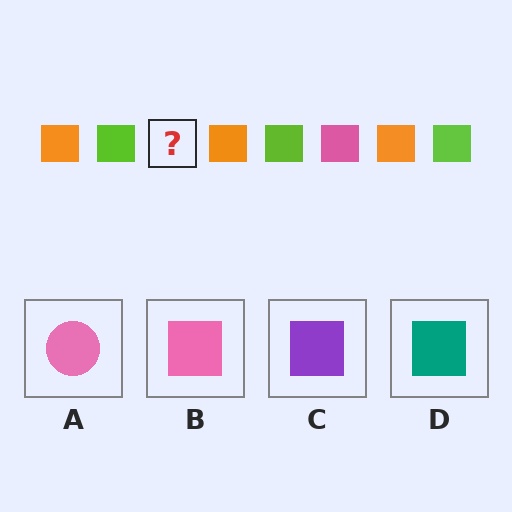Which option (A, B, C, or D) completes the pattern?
B.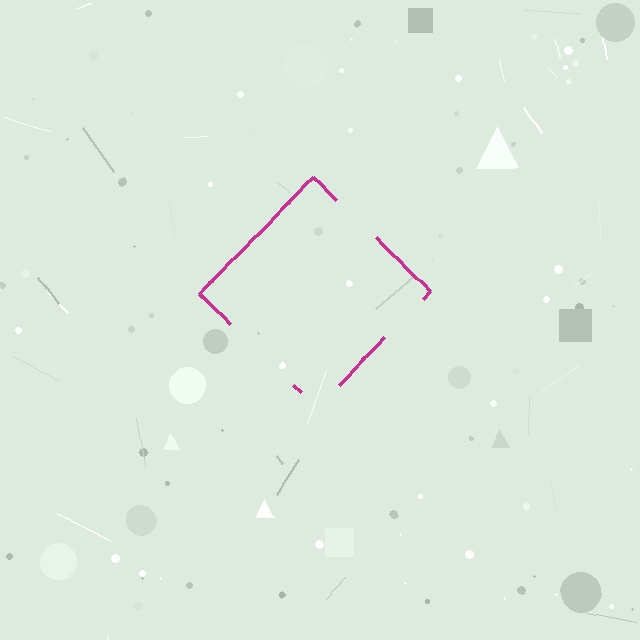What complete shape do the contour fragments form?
The contour fragments form a diamond.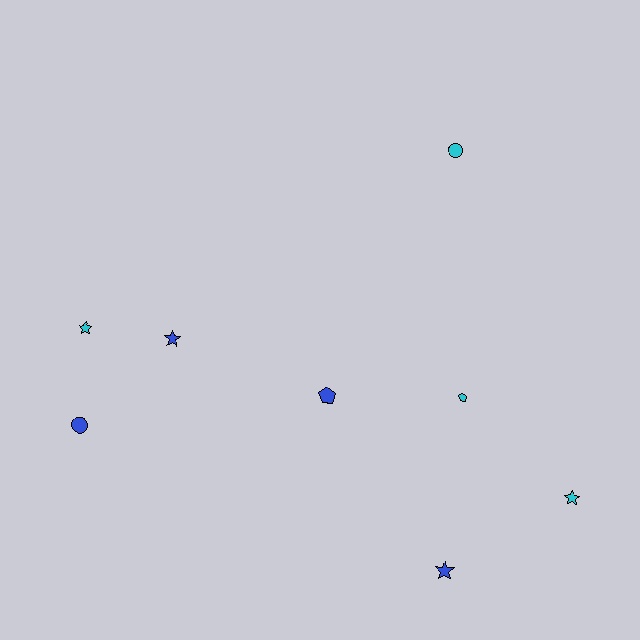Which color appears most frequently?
Cyan, with 4 objects.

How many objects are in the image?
There are 8 objects.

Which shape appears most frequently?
Star, with 4 objects.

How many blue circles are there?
There is 1 blue circle.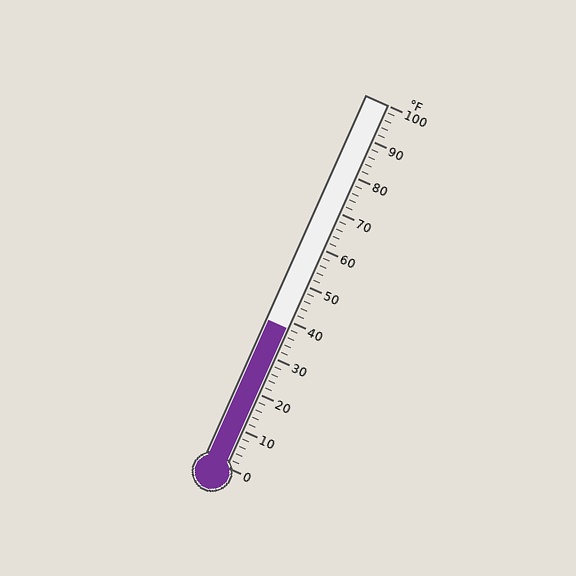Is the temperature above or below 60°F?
The temperature is below 60°F.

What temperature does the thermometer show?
The thermometer shows approximately 38°F.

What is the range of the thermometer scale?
The thermometer scale ranges from 0°F to 100°F.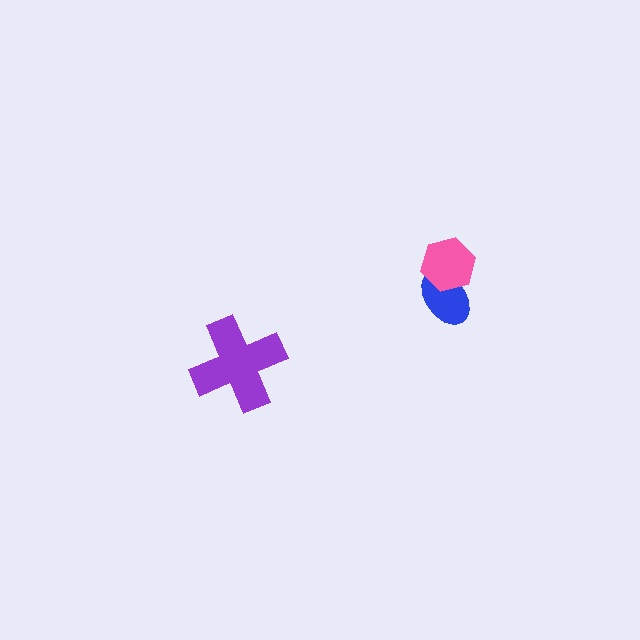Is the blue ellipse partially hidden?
Yes, it is partially covered by another shape.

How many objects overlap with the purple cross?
0 objects overlap with the purple cross.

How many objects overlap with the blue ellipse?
1 object overlaps with the blue ellipse.